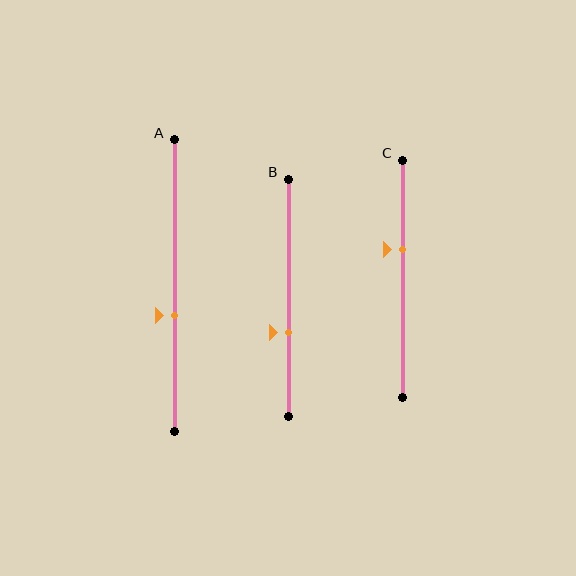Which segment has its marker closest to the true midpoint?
Segment A has its marker closest to the true midpoint.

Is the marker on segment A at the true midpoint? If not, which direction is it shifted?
No, the marker on segment A is shifted downward by about 10% of the segment length.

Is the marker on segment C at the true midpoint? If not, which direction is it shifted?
No, the marker on segment C is shifted upward by about 12% of the segment length.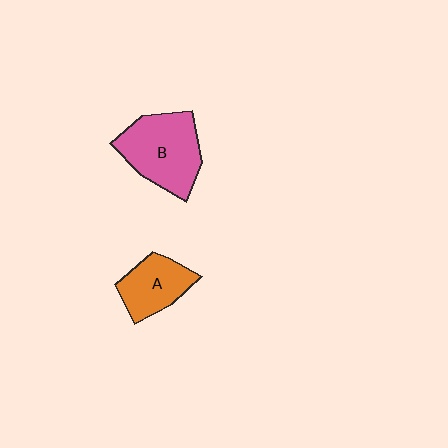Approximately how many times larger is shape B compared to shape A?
Approximately 1.6 times.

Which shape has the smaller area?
Shape A (orange).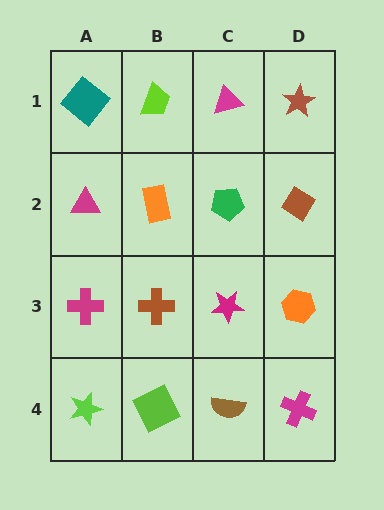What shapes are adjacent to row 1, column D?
A brown diamond (row 2, column D), a magenta triangle (row 1, column C).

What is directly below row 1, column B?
An orange rectangle.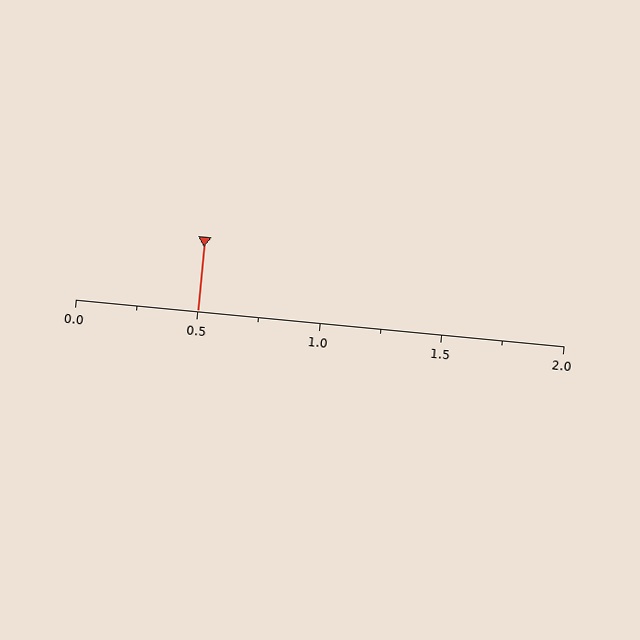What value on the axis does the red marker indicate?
The marker indicates approximately 0.5.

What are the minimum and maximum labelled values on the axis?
The axis runs from 0.0 to 2.0.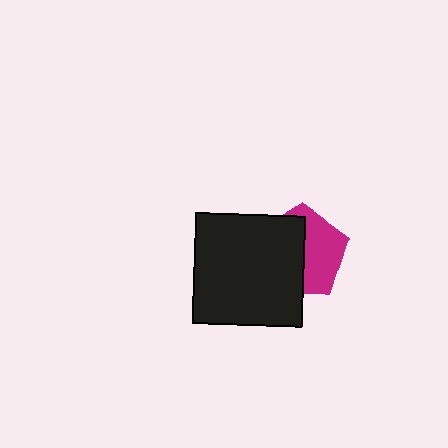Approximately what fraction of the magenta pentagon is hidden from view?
Roughly 53% of the magenta pentagon is hidden behind the black square.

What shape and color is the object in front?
The object in front is a black square.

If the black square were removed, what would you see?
You would see the complete magenta pentagon.